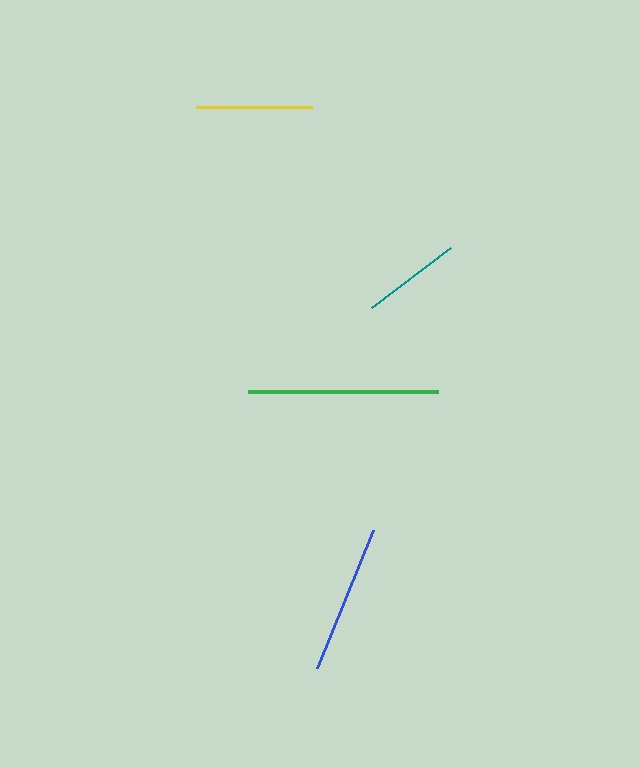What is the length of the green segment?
The green segment is approximately 190 pixels long.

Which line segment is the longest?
The green line is the longest at approximately 190 pixels.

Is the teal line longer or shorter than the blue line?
The blue line is longer than the teal line.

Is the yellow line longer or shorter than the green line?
The green line is longer than the yellow line.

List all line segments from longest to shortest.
From longest to shortest: green, blue, yellow, teal.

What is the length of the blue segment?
The blue segment is approximately 149 pixels long.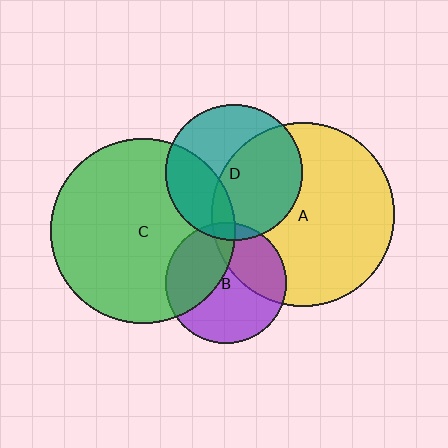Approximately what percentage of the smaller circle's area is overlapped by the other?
Approximately 40%.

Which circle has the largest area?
Circle C (green).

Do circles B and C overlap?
Yes.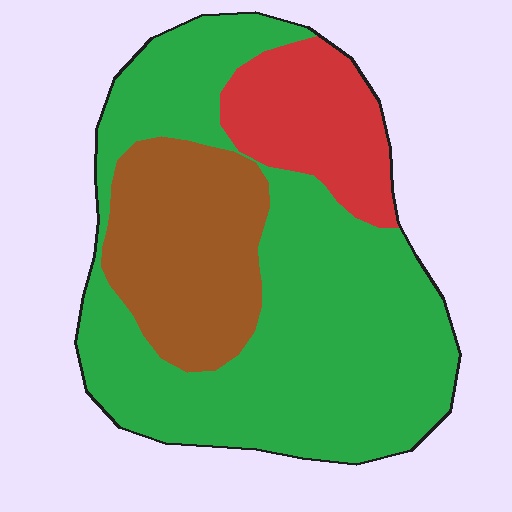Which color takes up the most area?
Green, at roughly 60%.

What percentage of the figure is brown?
Brown covers about 25% of the figure.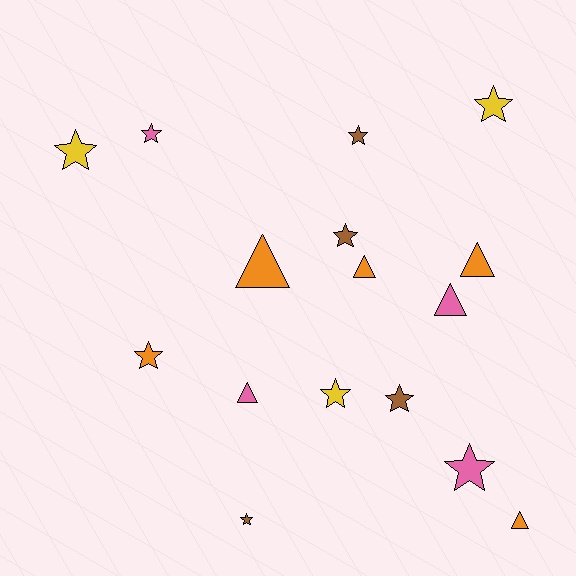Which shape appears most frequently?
Star, with 10 objects.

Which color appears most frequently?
Orange, with 5 objects.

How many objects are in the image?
There are 16 objects.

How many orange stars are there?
There is 1 orange star.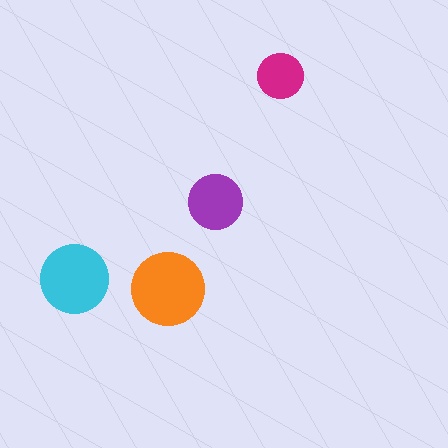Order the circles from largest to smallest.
the orange one, the cyan one, the purple one, the magenta one.